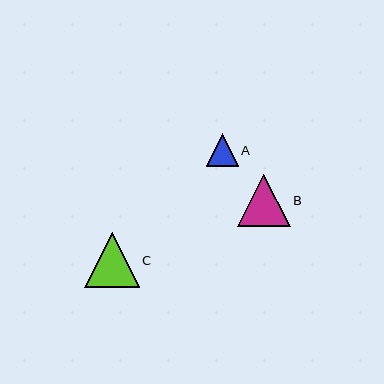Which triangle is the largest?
Triangle C is the largest with a size of approximately 54 pixels.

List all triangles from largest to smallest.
From largest to smallest: C, B, A.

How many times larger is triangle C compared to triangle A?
Triangle C is approximately 1.7 times the size of triangle A.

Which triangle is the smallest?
Triangle A is the smallest with a size of approximately 32 pixels.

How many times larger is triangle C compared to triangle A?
Triangle C is approximately 1.7 times the size of triangle A.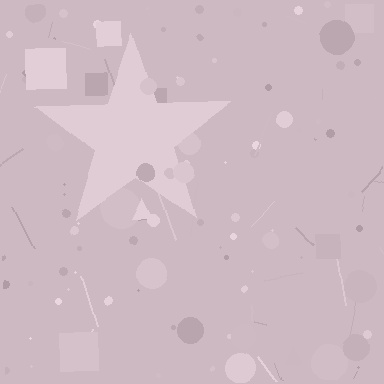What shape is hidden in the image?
A star is hidden in the image.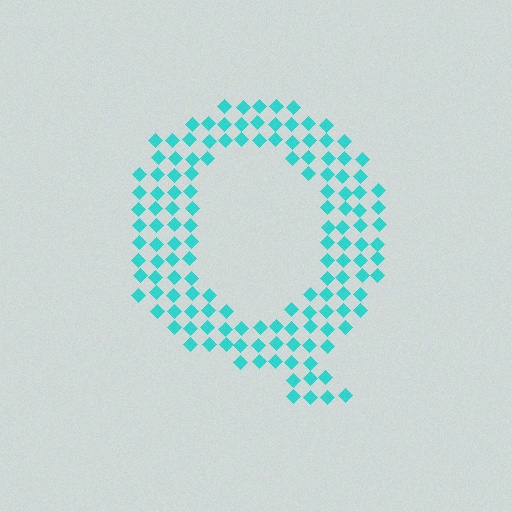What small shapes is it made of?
It is made of small diamonds.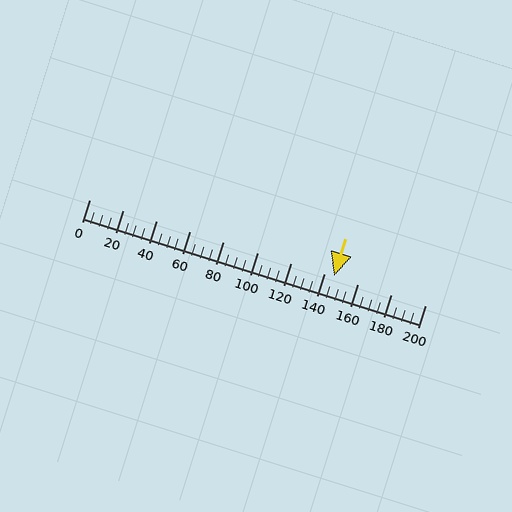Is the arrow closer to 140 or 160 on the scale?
The arrow is closer to 140.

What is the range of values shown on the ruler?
The ruler shows values from 0 to 200.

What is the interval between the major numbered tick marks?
The major tick marks are spaced 20 units apart.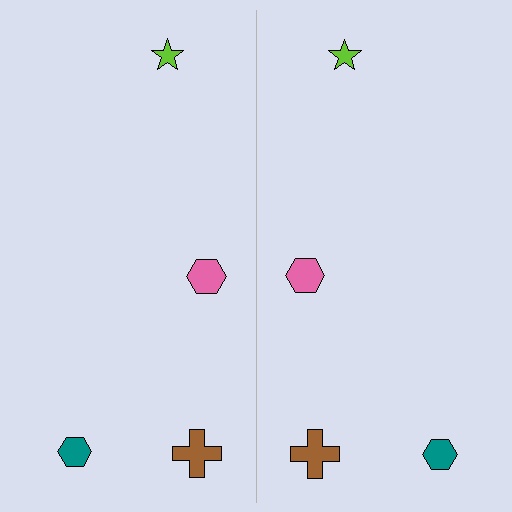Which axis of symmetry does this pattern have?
The pattern has a vertical axis of symmetry running through the center of the image.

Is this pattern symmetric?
Yes, this pattern has bilateral (reflection) symmetry.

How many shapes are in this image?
There are 8 shapes in this image.